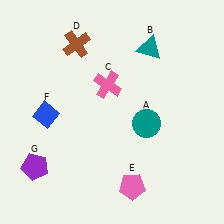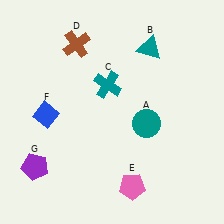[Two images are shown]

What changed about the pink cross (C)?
In Image 1, C is pink. In Image 2, it changed to teal.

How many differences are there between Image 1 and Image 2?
There is 1 difference between the two images.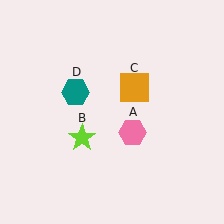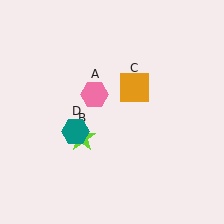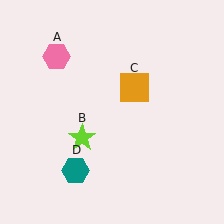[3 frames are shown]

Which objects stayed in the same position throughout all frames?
Lime star (object B) and orange square (object C) remained stationary.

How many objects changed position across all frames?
2 objects changed position: pink hexagon (object A), teal hexagon (object D).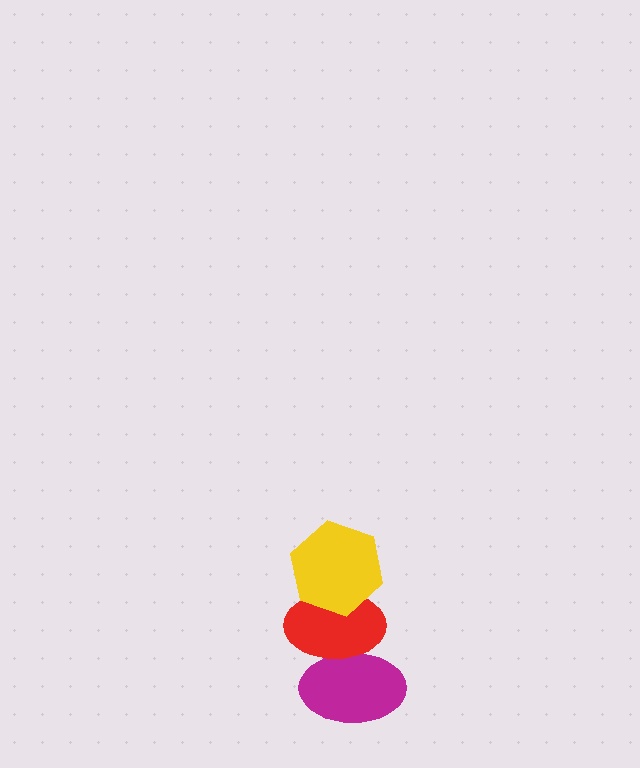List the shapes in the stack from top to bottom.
From top to bottom: the yellow hexagon, the red ellipse, the magenta ellipse.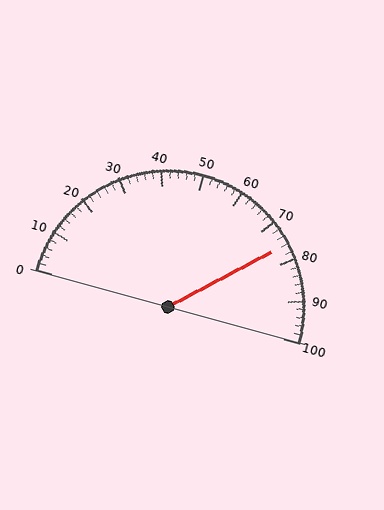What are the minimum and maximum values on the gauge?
The gauge ranges from 0 to 100.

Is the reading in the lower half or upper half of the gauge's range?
The reading is in the upper half of the range (0 to 100).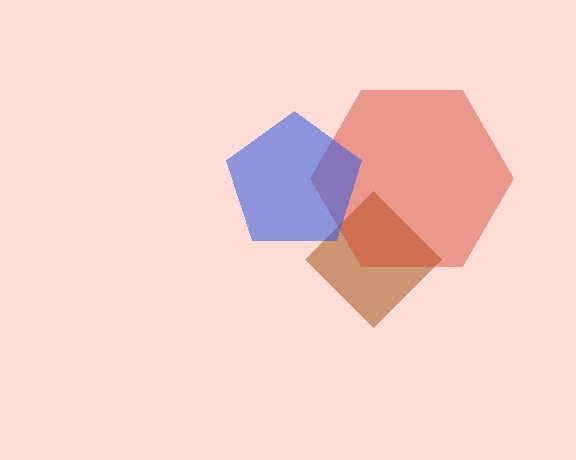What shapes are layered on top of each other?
The layered shapes are: a brown diamond, a red hexagon, a blue pentagon.